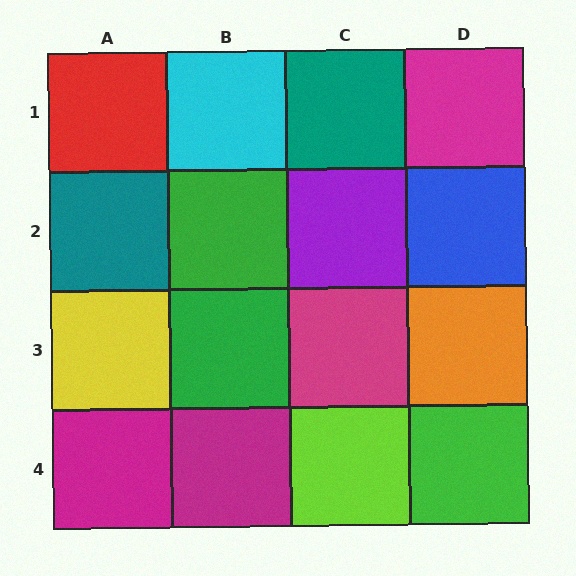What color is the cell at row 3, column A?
Yellow.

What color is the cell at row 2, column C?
Purple.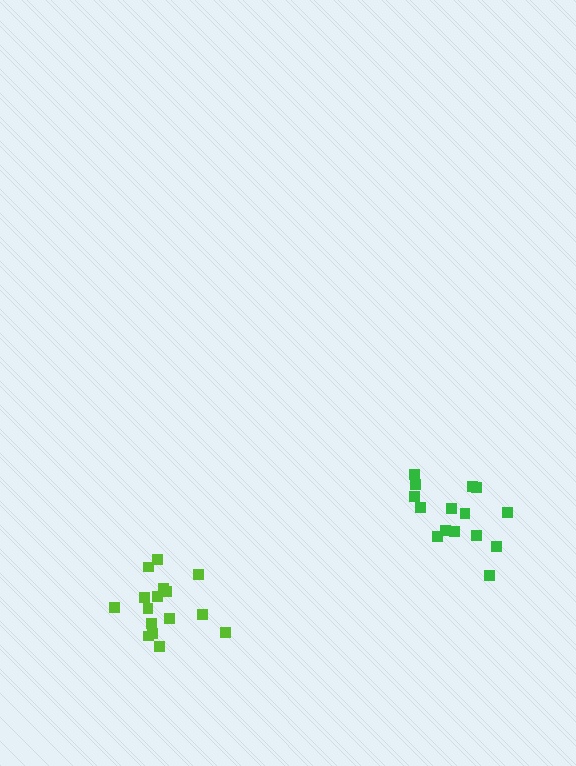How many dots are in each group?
Group 1: 16 dots, Group 2: 15 dots (31 total).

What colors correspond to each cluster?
The clusters are colored: lime, green.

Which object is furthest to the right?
The green cluster is rightmost.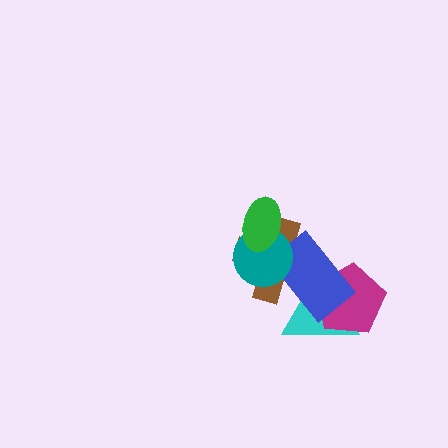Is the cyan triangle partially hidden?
Yes, it is partially covered by another shape.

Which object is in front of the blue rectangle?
The teal circle is in front of the blue rectangle.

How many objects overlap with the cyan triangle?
3 objects overlap with the cyan triangle.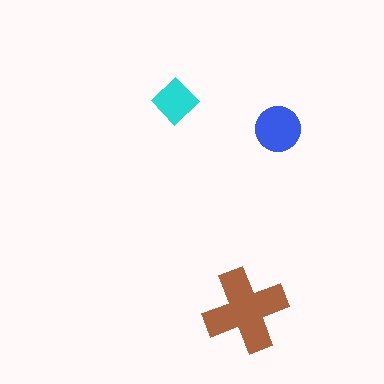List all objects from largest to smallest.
The brown cross, the blue circle, the cyan diamond.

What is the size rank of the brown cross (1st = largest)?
1st.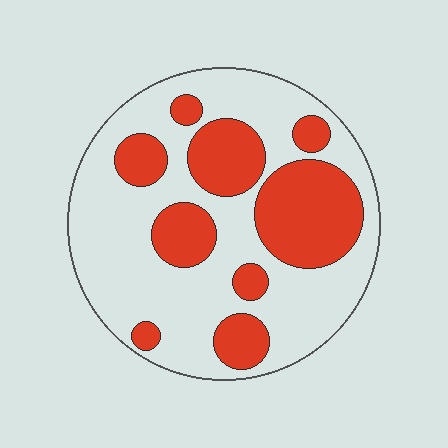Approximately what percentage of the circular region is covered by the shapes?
Approximately 35%.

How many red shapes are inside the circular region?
9.